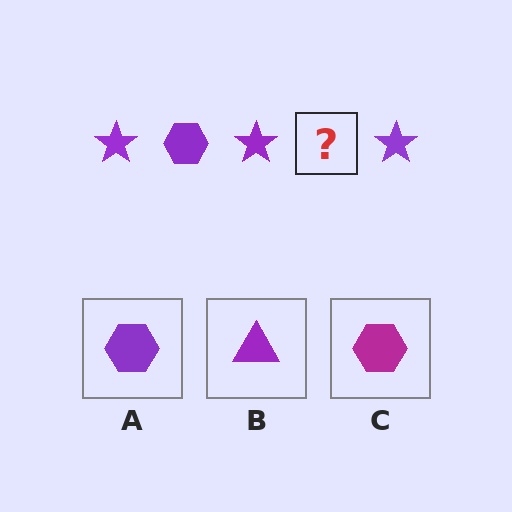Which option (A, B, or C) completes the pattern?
A.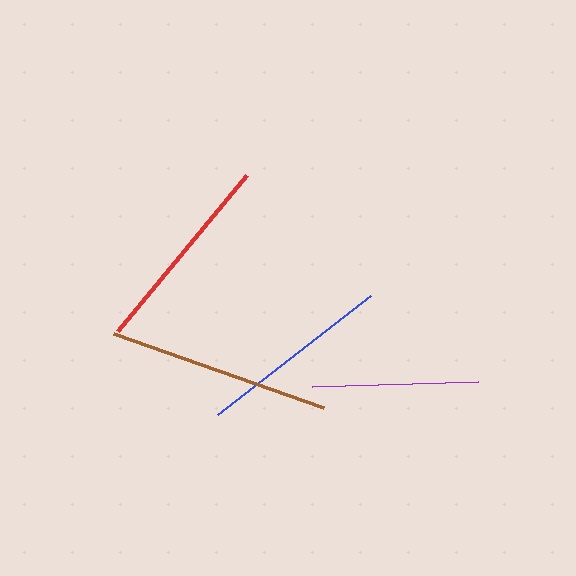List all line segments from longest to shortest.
From longest to shortest: brown, red, blue, purple.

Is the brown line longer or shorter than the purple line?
The brown line is longer than the purple line.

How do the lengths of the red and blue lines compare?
The red and blue lines are approximately the same length.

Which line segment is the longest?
The brown line is the longest at approximately 223 pixels.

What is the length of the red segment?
The red segment is approximately 203 pixels long.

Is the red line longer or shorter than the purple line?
The red line is longer than the purple line.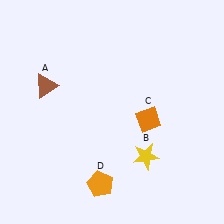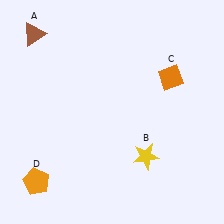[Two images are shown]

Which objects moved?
The objects that moved are: the brown triangle (A), the orange diamond (C), the orange pentagon (D).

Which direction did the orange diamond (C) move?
The orange diamond (C) moved up.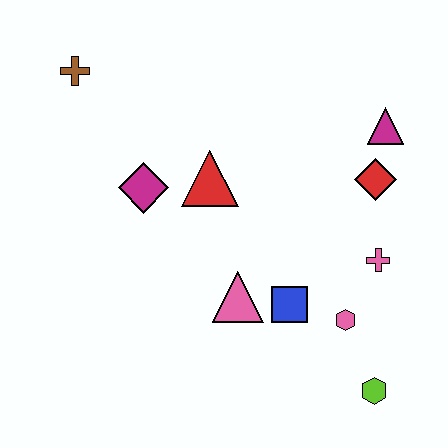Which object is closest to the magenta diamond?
The red triangle is closest to the magenta diamond.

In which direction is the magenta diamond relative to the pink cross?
The magenta diamond is to the left of the pink cross.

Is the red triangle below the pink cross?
No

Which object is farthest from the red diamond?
The brown cross is farthest from the red diamond.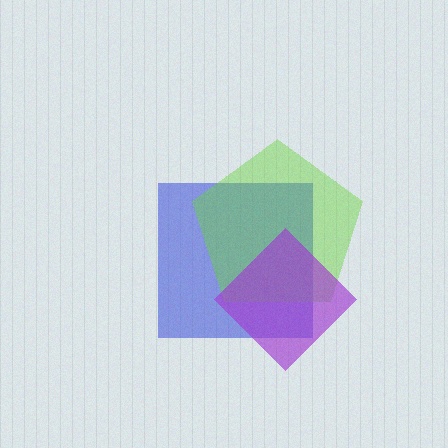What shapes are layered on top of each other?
The layered shapes are: a blue square, a lime pentagon, a purple diamond.